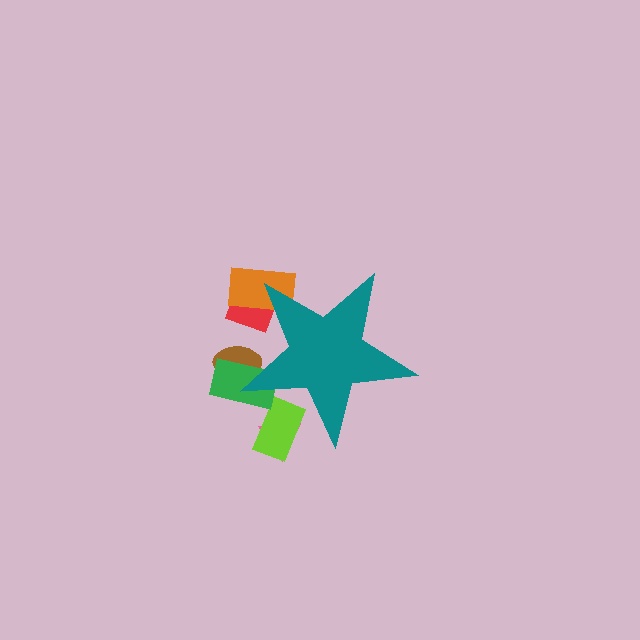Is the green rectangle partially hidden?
Yes, the green rectangle is partially hidden behind the teal star.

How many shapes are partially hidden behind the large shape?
6 shapes are partially hidden.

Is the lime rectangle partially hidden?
Yes, the lime rectangle is partially hidden behind the teal star.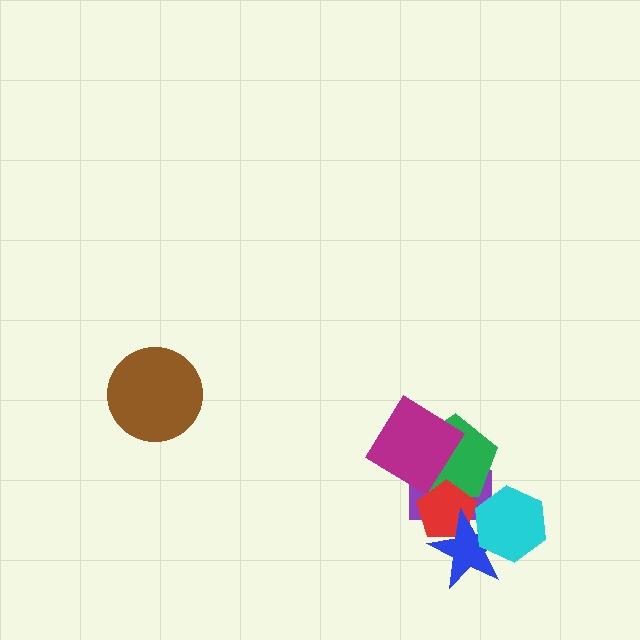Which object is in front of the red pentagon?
The blue star is in front of the red pentagon.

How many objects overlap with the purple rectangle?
5 objects overlap with the purple rectangle.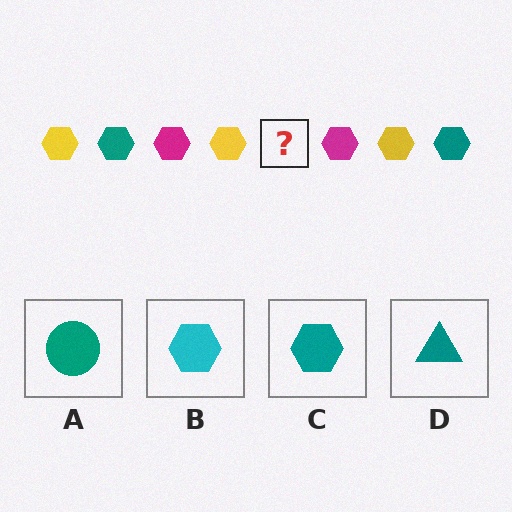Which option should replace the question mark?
Option C.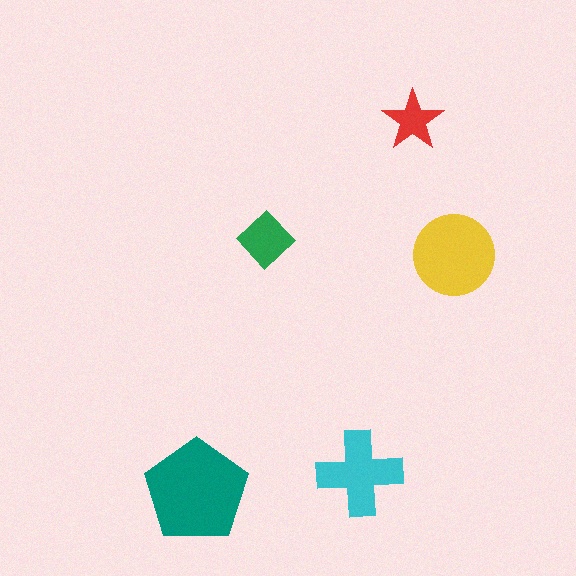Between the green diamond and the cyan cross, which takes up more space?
The cyan cross.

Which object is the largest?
The teal pentagon.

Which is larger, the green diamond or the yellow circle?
The yellow circle.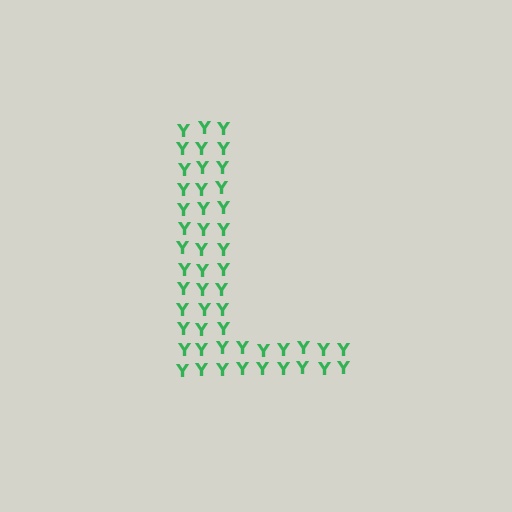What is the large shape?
The large shape is the letter L.